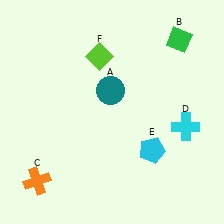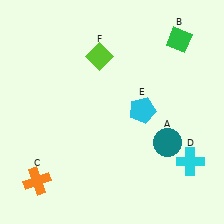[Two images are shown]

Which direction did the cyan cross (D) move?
The cyan cross (D) moved down.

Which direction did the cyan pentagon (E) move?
The cyan pentagon (E) moved up.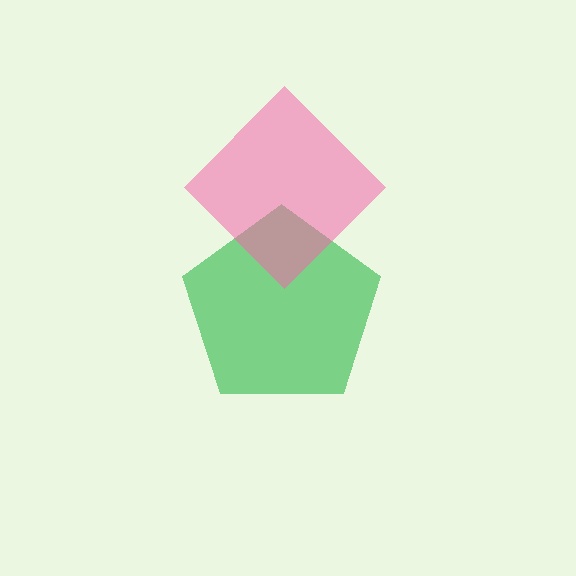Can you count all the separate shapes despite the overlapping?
Yes, there are 2 separate shapes.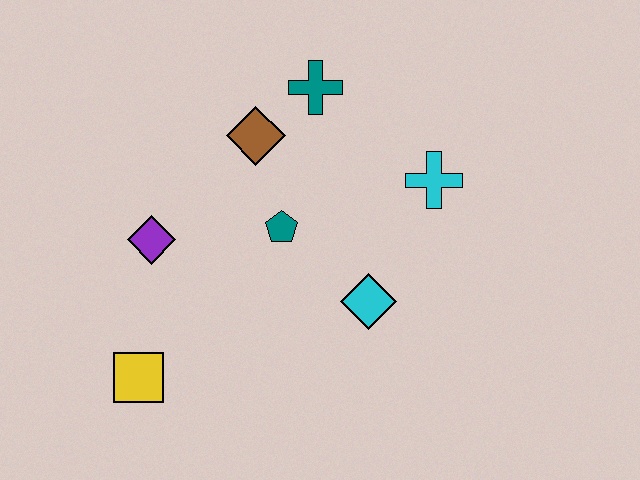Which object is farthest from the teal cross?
The yellow square is farthest from the teal cross.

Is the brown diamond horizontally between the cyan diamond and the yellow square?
Yes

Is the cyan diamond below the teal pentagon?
Yes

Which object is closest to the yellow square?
The purple diamond is closest to the yellow square.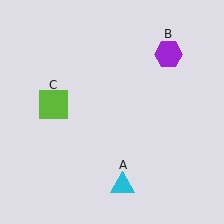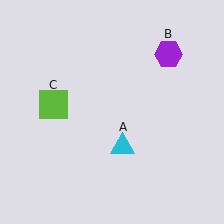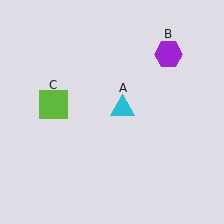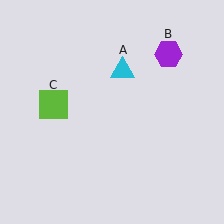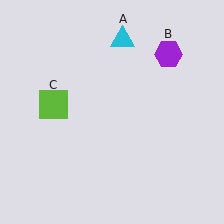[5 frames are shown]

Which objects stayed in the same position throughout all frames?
Purple hexagon (object B) and lime square (object C) remained stationary.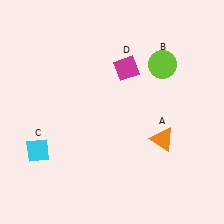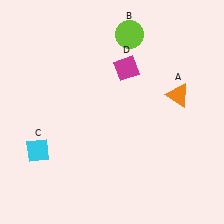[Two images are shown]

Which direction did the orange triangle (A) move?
The orange triangle (A) moved up.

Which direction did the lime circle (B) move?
The lime circle (B) moved left.